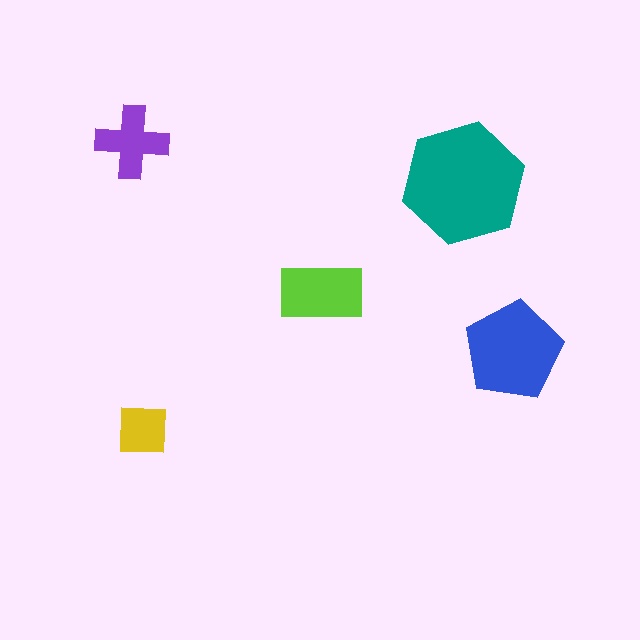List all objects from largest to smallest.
The teal hexagon, the blue pentagon, the lime rectangle, the purple cross, the yellow square.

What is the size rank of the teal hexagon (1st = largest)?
1st.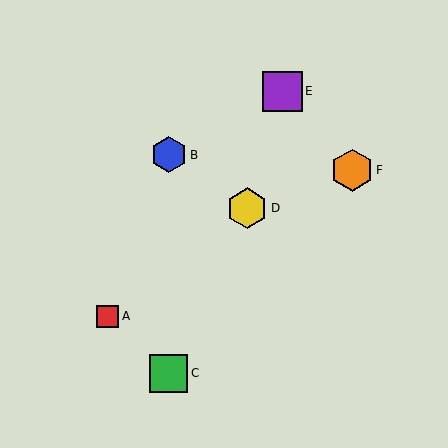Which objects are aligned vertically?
Objects B, C are aligned vertically.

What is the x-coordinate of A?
Object A is at x≈108.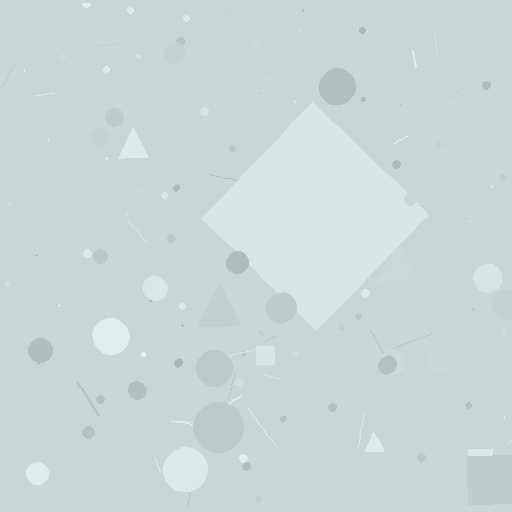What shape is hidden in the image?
A diamond is hidden in the image.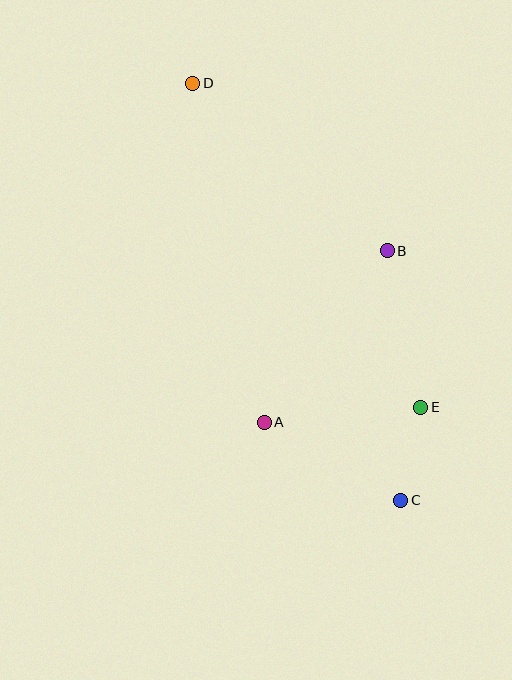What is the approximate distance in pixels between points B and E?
The distance between B and E is approximately 160 pixels.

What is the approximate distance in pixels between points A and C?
The distance between A and C is approximately 157 pixels.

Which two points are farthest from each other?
Points C and D are farthest from each other.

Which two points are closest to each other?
Points C and E are closest to each other.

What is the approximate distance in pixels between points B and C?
The distance between B and C is approximately 250 pixels.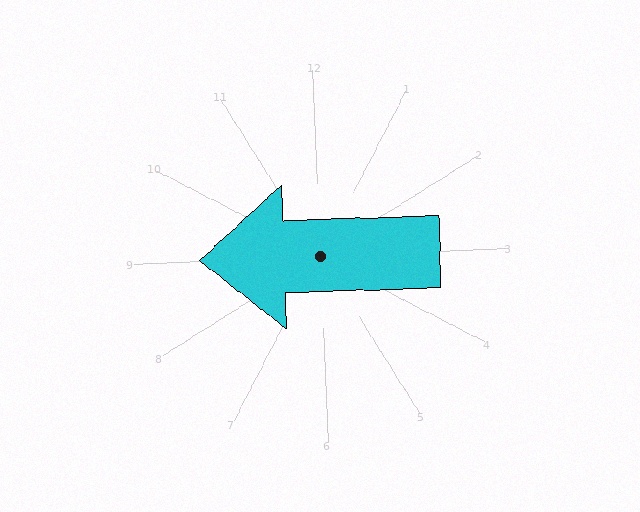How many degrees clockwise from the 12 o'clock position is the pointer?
Approximately 270 degrees.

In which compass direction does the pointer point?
West.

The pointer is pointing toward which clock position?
Roughly 9 o'clock.